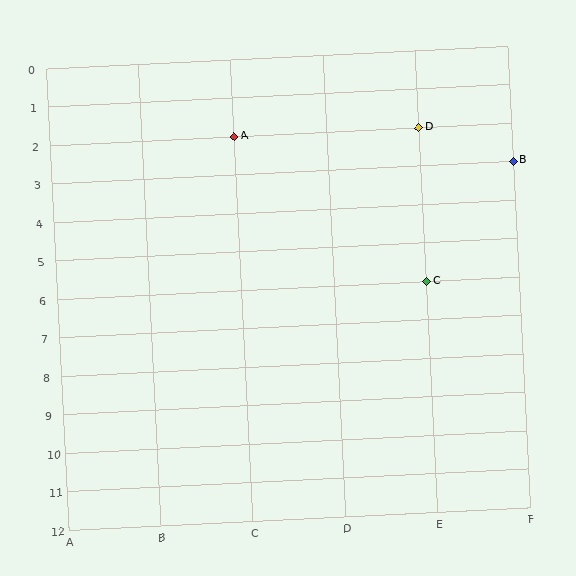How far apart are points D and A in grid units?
Points D and A are 2 columns apart.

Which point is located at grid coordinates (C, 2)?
Point A is at (C, 2).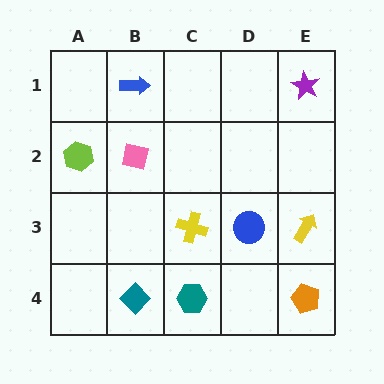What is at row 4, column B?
A teal diamond.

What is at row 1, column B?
A blue arrow.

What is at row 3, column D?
A blue circle.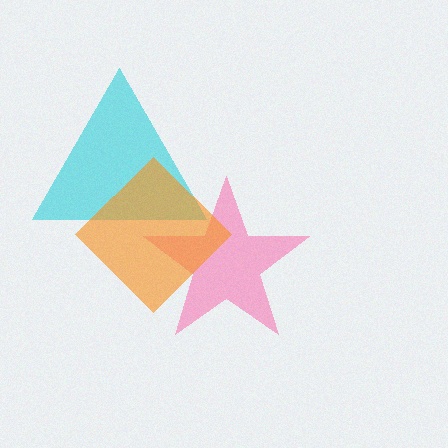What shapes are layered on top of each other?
The layered shapes are: a pink star, a cyan triangle, an orange diamond.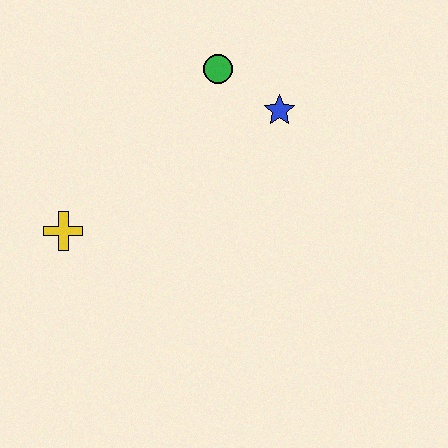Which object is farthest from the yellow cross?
The blue star is farthest from the yellow cross.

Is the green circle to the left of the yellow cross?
No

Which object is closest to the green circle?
The blue star is closest to the green circle.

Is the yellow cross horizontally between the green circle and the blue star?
No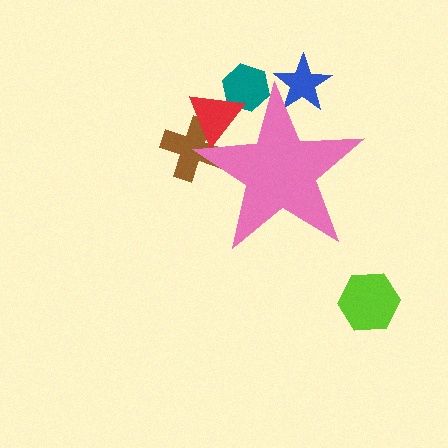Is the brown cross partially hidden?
Yes, the brown cross is partially hidden behind the pink star.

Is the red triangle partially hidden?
Yes, the red triangle is partially hidden behind the pink star.